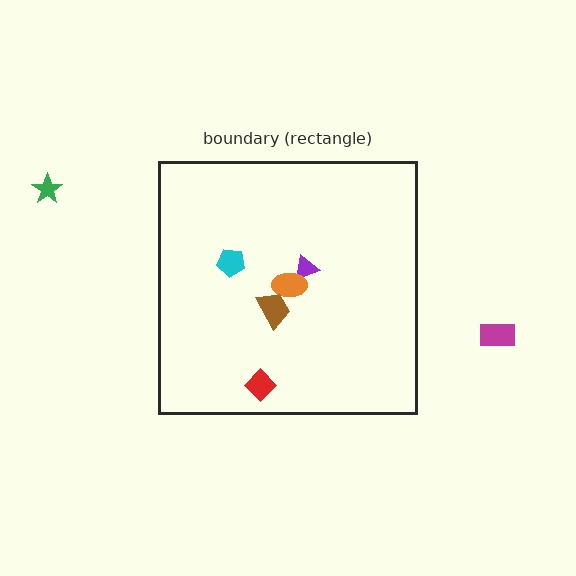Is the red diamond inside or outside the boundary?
Inside.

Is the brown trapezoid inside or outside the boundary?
Inside.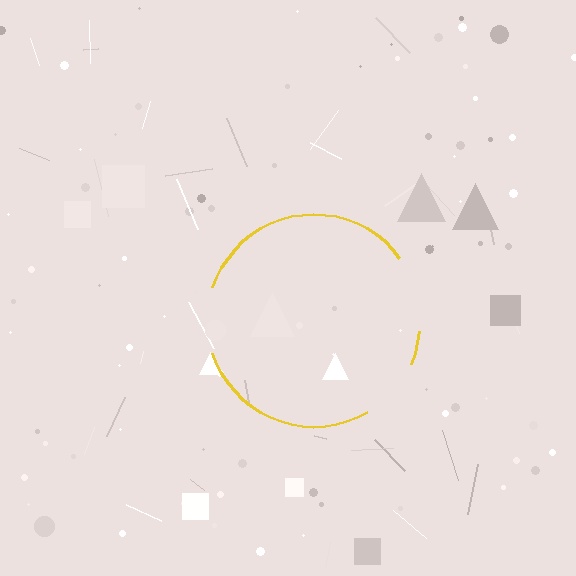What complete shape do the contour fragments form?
The contour fragments form a circle.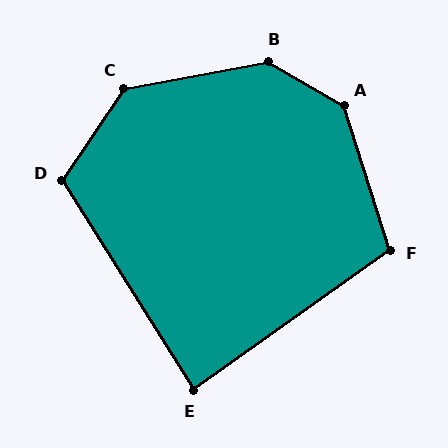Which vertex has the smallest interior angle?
E, at approximately 87 degrees.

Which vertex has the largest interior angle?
B, at approximately 139 degrees.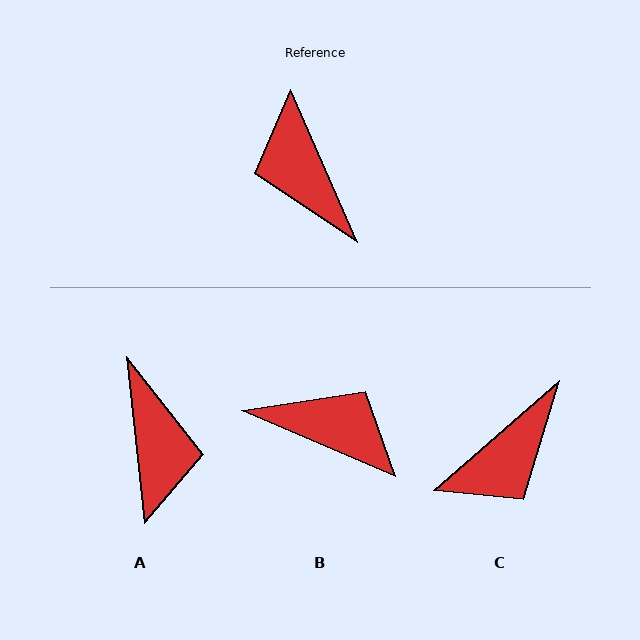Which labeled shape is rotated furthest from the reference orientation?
A, about 163 degrees away.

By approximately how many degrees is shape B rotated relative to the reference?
Approximately 137 degrees clockwise.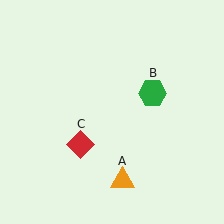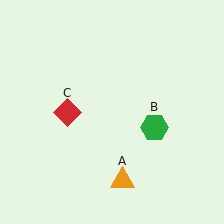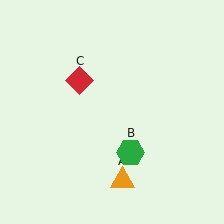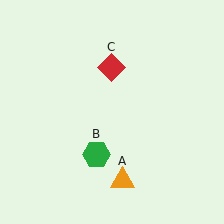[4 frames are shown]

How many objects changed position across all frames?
2 objects changed position: green hexagon (object B), red diamond (object C).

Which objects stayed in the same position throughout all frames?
Orange triangle (object A) remained stationary.